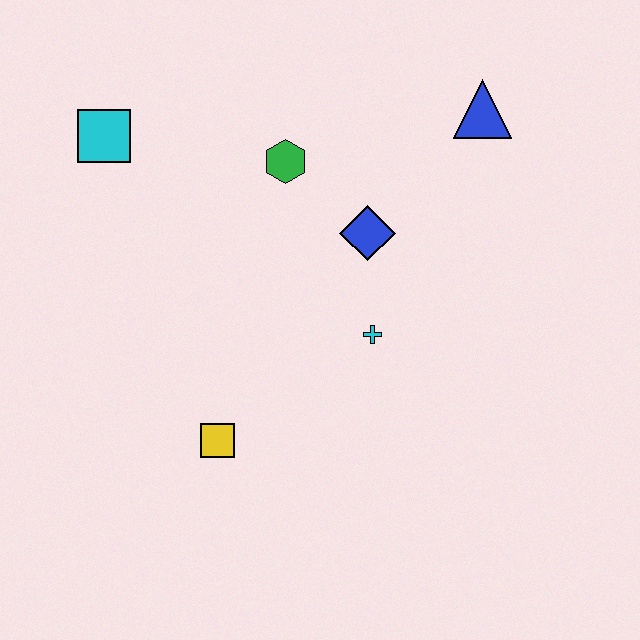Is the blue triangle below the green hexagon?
No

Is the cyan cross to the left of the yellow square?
No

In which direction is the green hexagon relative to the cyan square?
The green hexagon is to the right of the cyan square.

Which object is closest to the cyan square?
The green hexagon is closest to the cyan square.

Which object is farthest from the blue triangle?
The yellow square is farthest from the blue triangle.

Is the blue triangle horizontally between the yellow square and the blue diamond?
No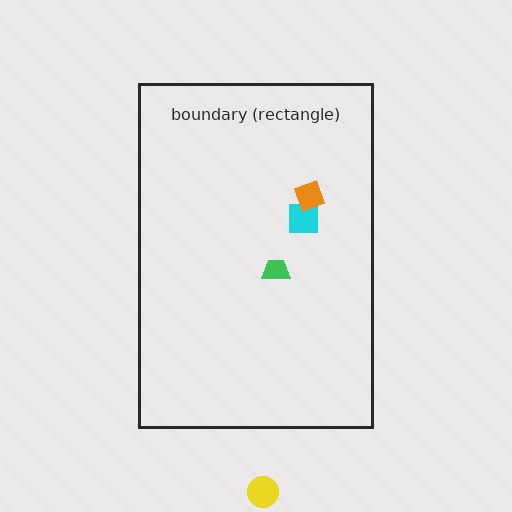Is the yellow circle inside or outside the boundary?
Outside.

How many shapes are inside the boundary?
3 inside, 1 outside.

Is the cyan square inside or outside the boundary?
Inside.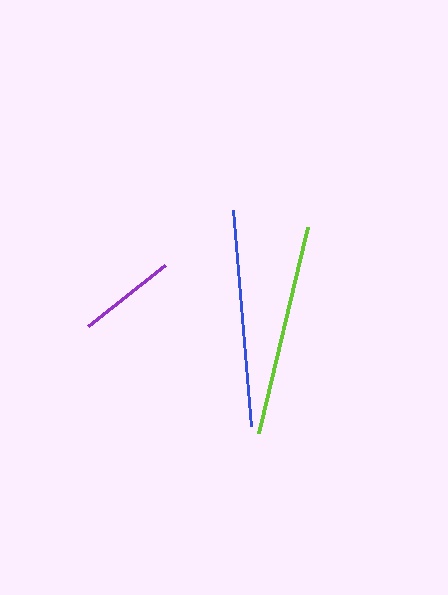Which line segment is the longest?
The blue line is the longest at approximately 217 pixels.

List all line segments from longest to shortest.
From longest to shortest: blue, lime, purple.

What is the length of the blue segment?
The blue segment is approximately 217 pixels long.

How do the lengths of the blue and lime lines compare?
The blue and lime lines are approximately the same length.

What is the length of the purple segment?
The purple segment is approximately 99 pixels long.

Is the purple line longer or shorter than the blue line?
The blue line is longer than the purple line.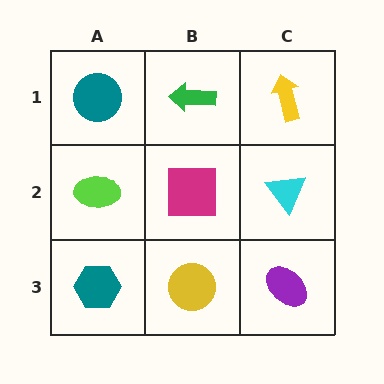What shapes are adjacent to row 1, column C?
A cyan triangle (row 2, column C), a green arrow (row 1, column B).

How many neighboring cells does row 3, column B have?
3.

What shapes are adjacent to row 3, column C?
A cyan triangle (row 2, column C), a yellow circle (row 3, column B).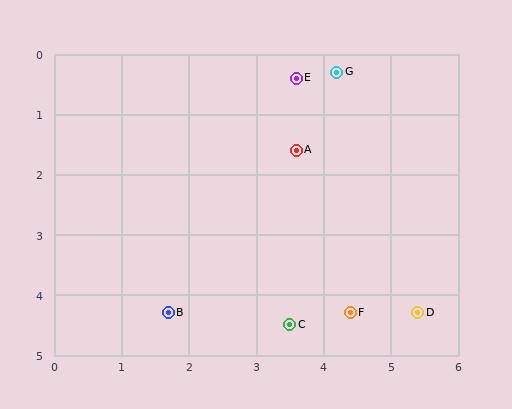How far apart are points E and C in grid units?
Points E and C are about 4.1 grid units apart.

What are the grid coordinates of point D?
Point D is at approximately (5.4, 4.3).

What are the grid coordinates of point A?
Point A is at approximately (3.6, 1.6).